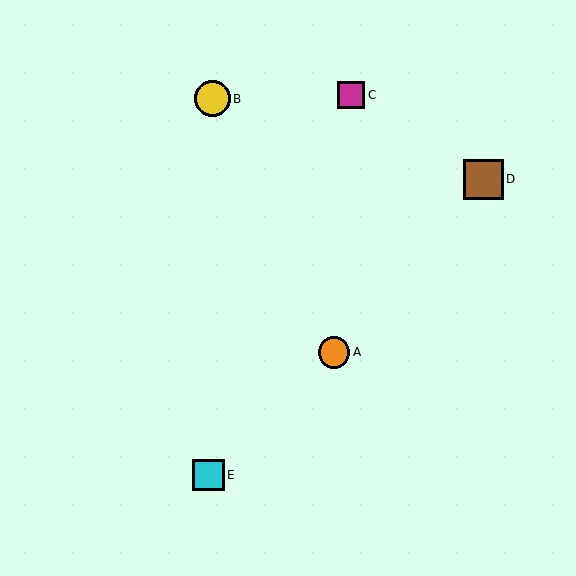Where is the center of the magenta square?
The center of the magenta square is at (351, 95).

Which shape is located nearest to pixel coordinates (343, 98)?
The magenta square (labeled C) at (351, 95) is nearest to that location.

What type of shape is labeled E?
Shape E is a cyan square.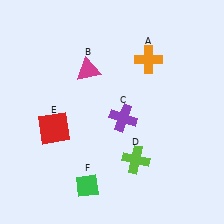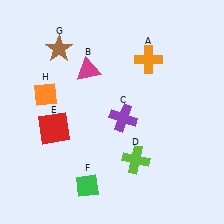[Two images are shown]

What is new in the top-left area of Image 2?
An orange diamond (H) was added in the top-left area of Image 2.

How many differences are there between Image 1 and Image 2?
There are 2 differences between the two images.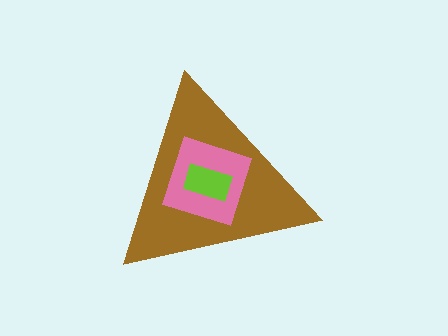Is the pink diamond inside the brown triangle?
Yes.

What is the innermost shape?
The lime rectangle.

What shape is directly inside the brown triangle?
The pink diamond.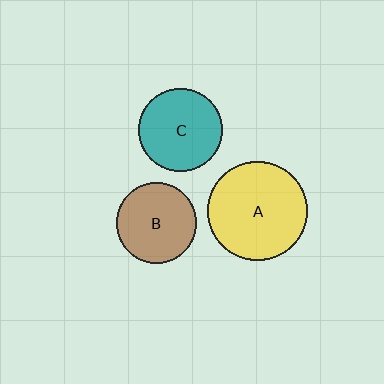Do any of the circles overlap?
No, none of the circles overlap.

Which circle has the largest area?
Circle A (yellow).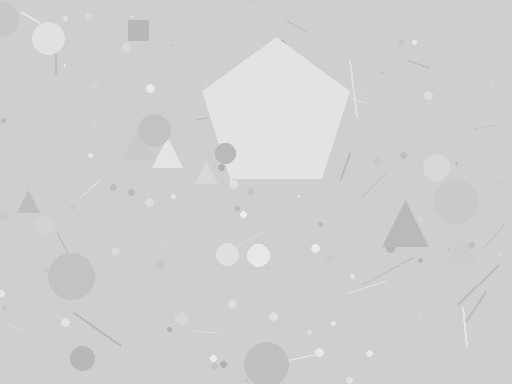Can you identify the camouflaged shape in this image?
The camouflaged shape is a pentagon.